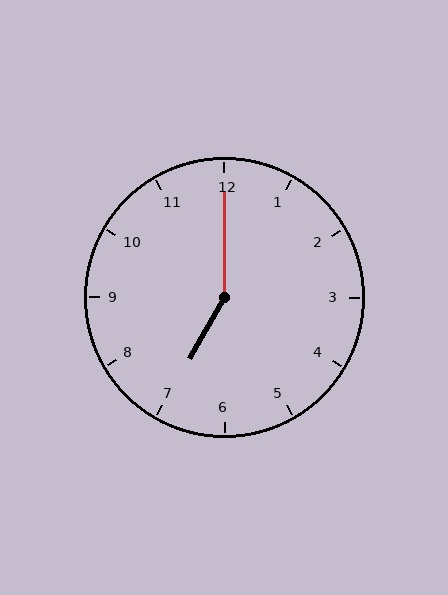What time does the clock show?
7:00.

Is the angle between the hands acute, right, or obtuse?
It is obtuse.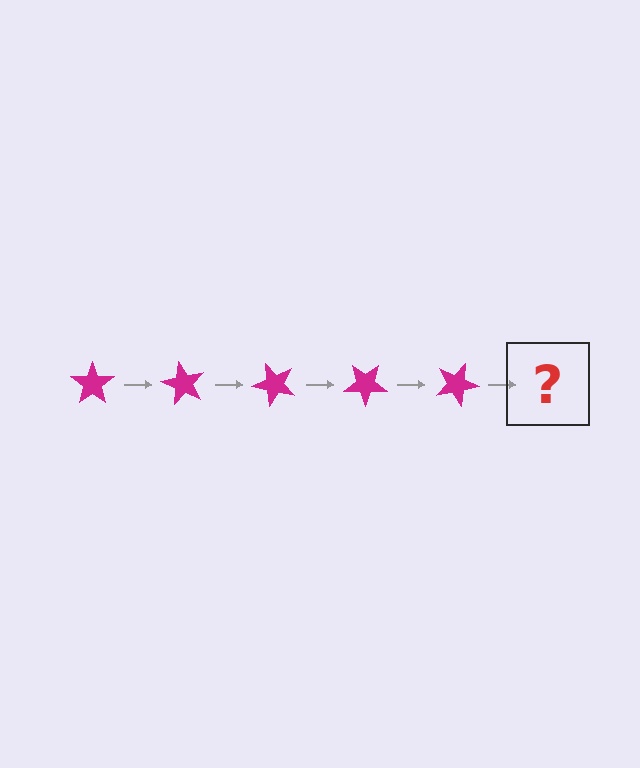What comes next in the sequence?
The next element should be a magenta star rotated 300 degrees.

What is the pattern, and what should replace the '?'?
The pattern is that the star rotates 60 degrees each step. The '?' should be a magenta star rotated 300 degrees.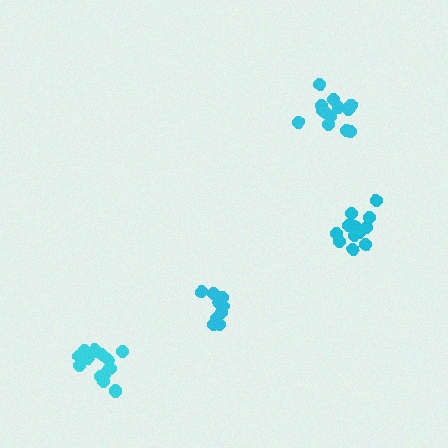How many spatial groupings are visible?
There are 4 spatial groupings.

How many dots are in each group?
Group 1: 13 dots, Group 2: 13 dots, Group 3: 10 dots, Group 4: 14 dots (50 total).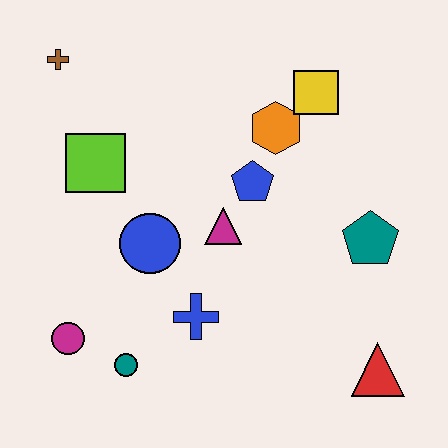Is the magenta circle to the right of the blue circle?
No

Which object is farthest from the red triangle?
The brown cross is farthest from the red triangle.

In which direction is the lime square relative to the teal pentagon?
The lime square is to the left of the teal pentagon.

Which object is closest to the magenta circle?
The teal circle is closest to the magenta circle.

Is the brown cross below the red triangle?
No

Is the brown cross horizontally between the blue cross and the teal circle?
No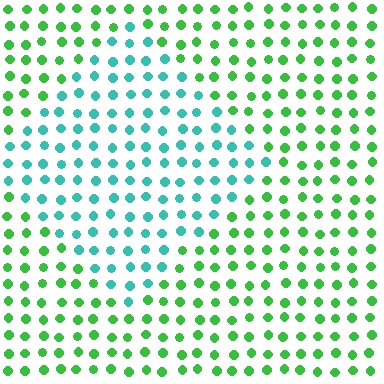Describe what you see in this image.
The image is filled with small green elements in a uniform arrangement. A diamond-shaped region is visible where the elements are tinted to a slightly different hue, forming a subtle color boundary.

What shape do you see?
I see a diamond.